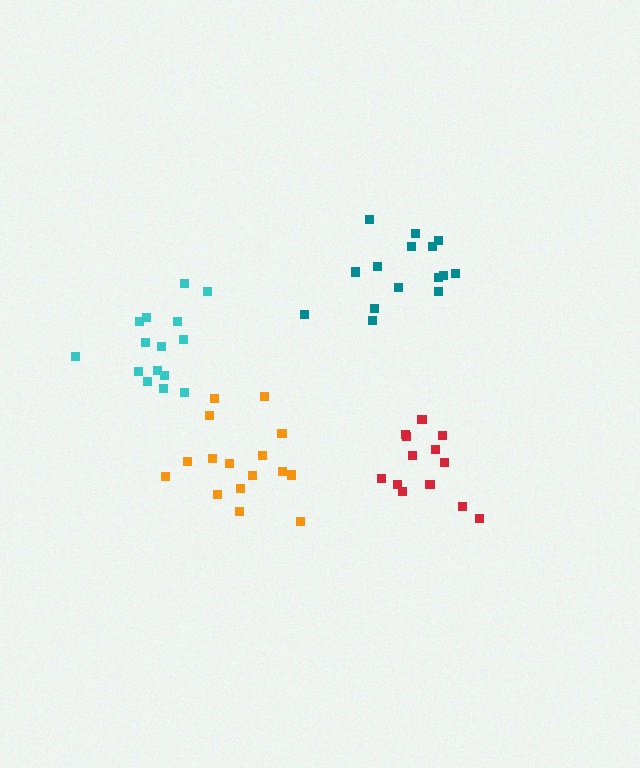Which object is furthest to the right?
The red cluster is rightmost.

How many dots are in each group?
Group 1: 15 dots, Group 2: 16 dots, Group 3: 15 dots, Group 4: 13 dots (59 total).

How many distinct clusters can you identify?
There are 4 distinct clusters.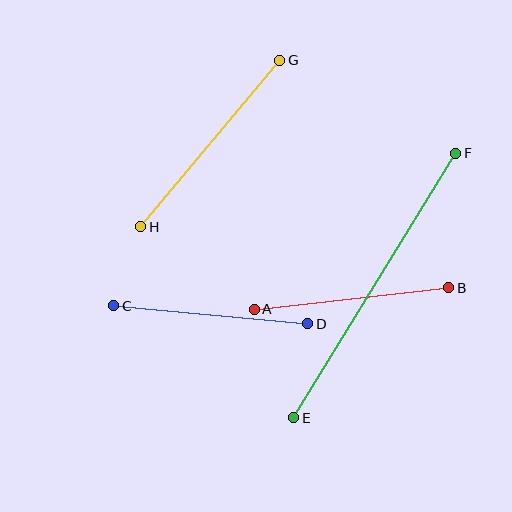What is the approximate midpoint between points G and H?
The midpoint is at approximately (210, 143) pixels.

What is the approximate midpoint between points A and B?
The midpoint is at approximately (352, 299) pixels.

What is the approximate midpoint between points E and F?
The midpoint is at approximately (375, 285) pixels.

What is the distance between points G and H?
The distance is approximately 217 pixels.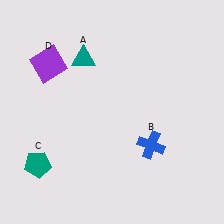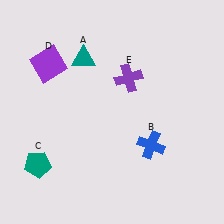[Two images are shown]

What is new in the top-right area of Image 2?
A purple cross (E) was added in the top-right area of Image 2.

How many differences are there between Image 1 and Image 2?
There is 1 difference between the two images.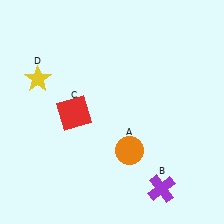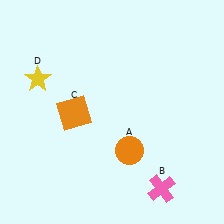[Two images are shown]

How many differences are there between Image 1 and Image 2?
There are 2 differences between the two images.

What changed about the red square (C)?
In Image 1, C is red. In Image 2, it changed to orange.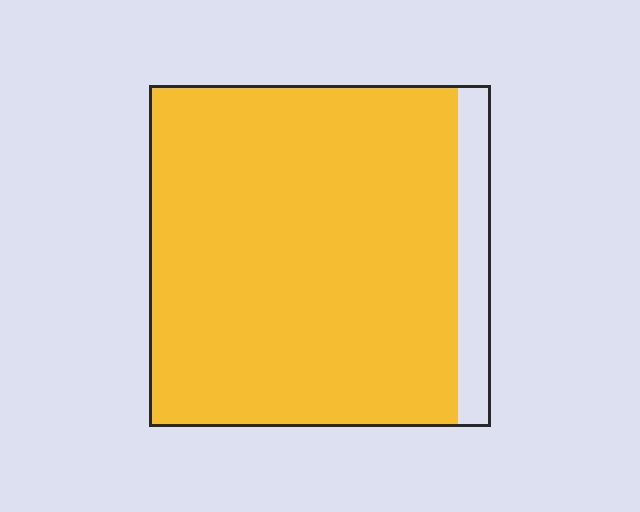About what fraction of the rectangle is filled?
About nine tenths (9/10).